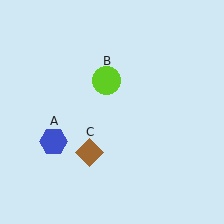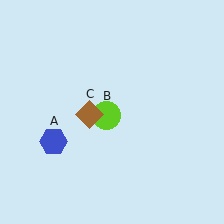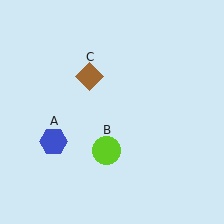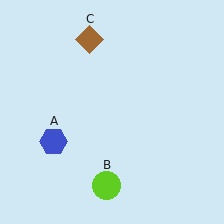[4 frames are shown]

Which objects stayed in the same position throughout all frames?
Blue hexagon (object A) remained stationary.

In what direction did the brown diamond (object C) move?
The brown diamond (object C) moved up.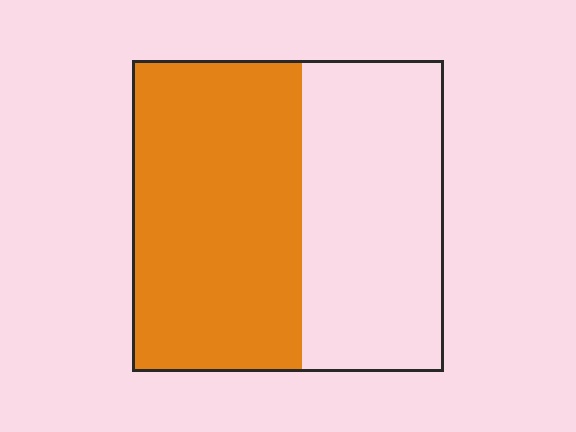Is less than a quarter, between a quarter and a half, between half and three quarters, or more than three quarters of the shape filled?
Between half and three quarters.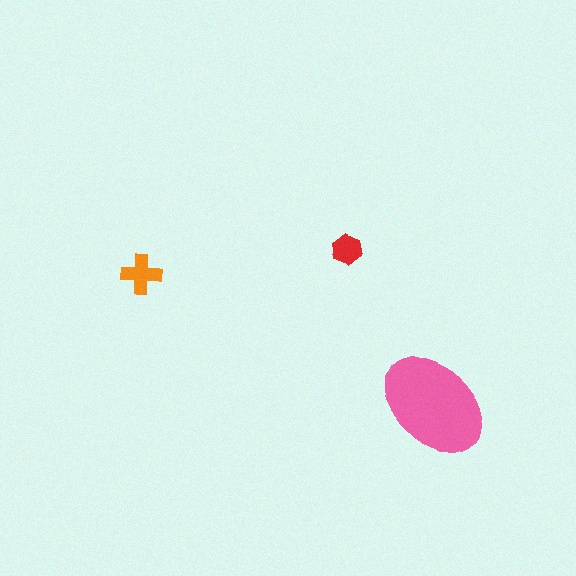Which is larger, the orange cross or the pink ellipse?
The pink ellipse.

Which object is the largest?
The pink ellipse.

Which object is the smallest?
The red hexagon.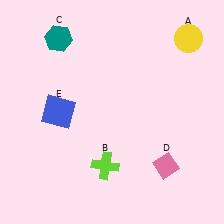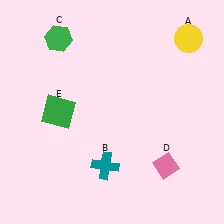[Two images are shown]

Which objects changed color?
B changed from lime to teal. C changed from teal to green. E changed from blue to green.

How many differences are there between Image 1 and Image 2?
There are 3 differences between the two images.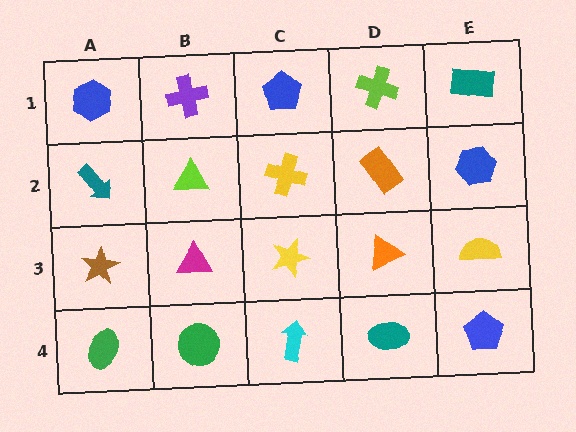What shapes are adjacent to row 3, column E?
A blue hexagon (row 2, column E), a blue pentagon (row 4, column E), an orange triangle (row 3, column D).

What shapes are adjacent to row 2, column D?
A lime cross (row 1, column D), an orange triangle (row 3, column D), a yellow cross (row 2, column C), a blue hexagon (row 2, column E).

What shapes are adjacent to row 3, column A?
A teal arrow (row 2, column A), a green ellipse (row 4, column A), a magenta triangle (row 3, column B).